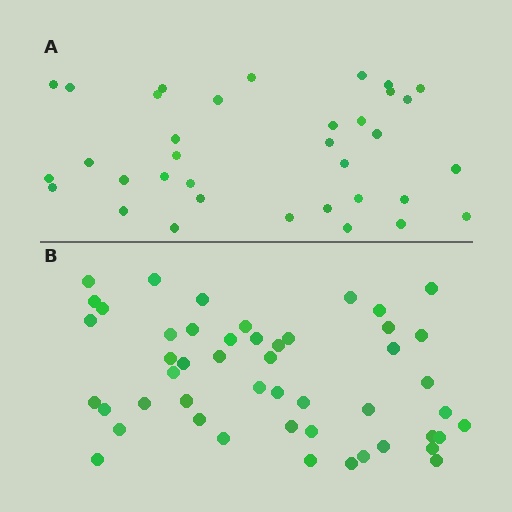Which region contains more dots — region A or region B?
Region B (the bottom region) has more dots.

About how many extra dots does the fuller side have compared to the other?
Region B has approximately 15 more dots than region A.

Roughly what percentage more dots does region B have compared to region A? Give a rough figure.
About 40% more.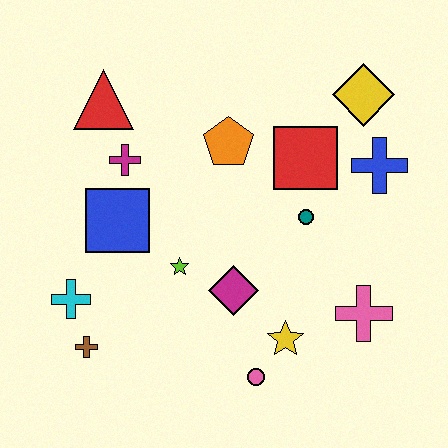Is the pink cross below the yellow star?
No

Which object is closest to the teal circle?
The red square is closest to the teal circle.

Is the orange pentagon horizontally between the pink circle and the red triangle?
Yes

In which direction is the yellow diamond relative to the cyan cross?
The yellow diamond is to the right of the cyan cross.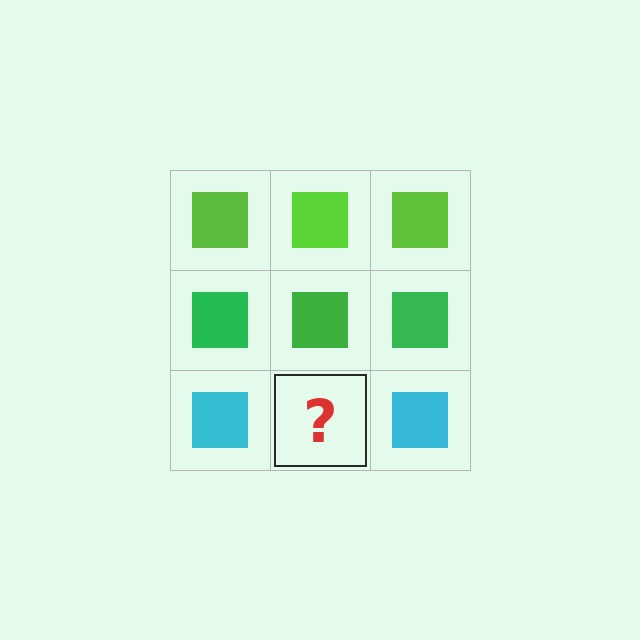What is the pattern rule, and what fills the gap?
The rule is that each row has a consistent color. The gap should be filled with a cyan square.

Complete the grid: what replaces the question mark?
The question mark should be replaced with a cyan square.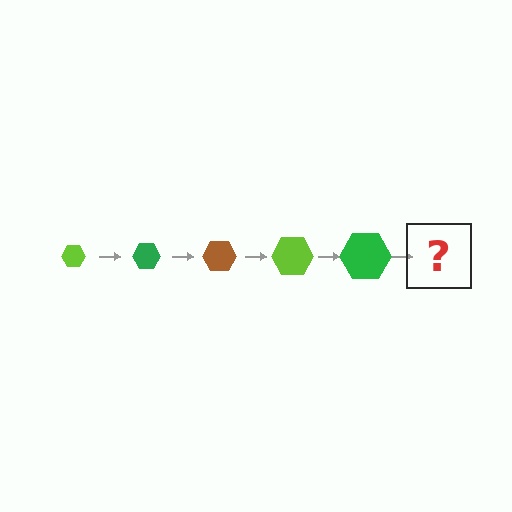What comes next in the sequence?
The next element should be a brown hexagon, larger than the previous one.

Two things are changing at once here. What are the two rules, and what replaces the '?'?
The two rules are that the hexagon grows larger each step and the color cycles through lime, green, and brown. The '?' should be a brown hexagon, larger than the previous one.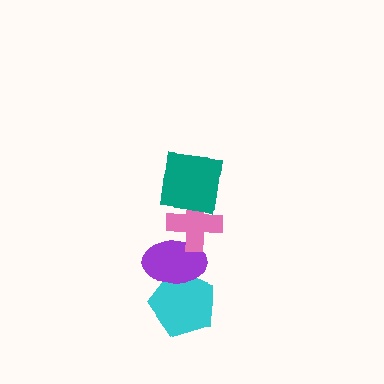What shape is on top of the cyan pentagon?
The purple ellipse is on top of the cyan pentagon.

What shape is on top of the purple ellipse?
The pink cross is on top of the purple ellipse.